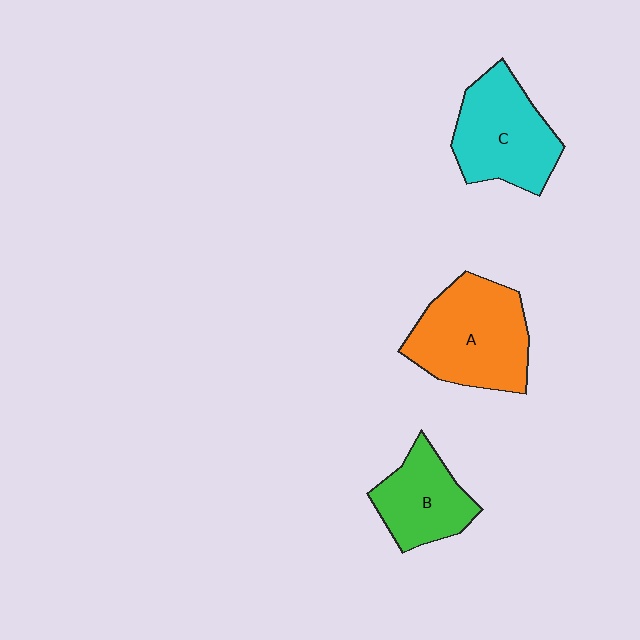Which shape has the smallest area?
Shape B (green).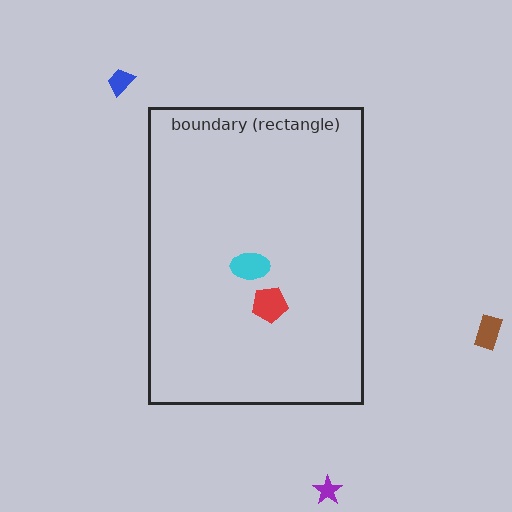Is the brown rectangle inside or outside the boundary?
Outside.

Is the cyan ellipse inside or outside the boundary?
Inside.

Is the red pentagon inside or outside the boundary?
Inside.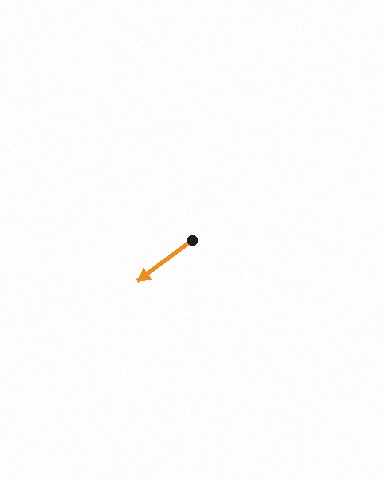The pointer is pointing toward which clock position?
Roughly 8 o'clock.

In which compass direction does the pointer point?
Southwest.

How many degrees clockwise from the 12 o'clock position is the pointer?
Approximately 232 degrees.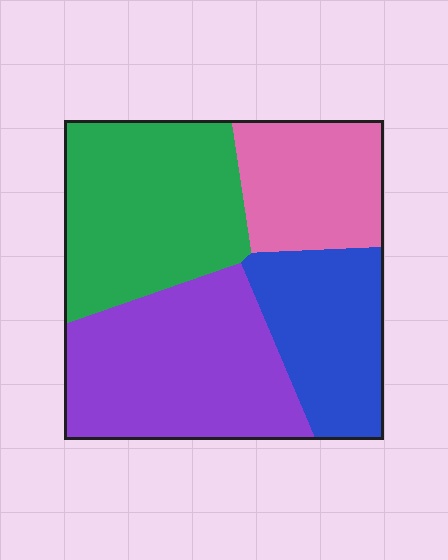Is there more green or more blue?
Green.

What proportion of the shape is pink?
Pink takes up about one sixth (1/6) of the shape.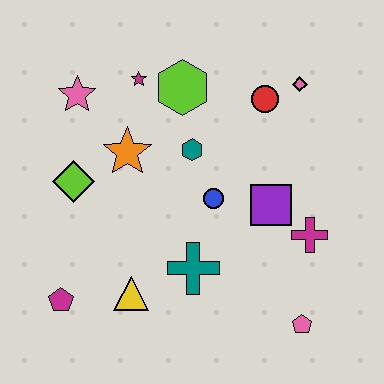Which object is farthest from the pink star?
The pink pentagon is farthest from the pink star.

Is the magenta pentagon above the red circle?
No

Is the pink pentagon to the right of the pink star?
Yes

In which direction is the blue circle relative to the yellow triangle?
The blue circle is above the yellow triangle.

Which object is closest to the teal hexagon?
The blue circle is closest to the teal hexagon.